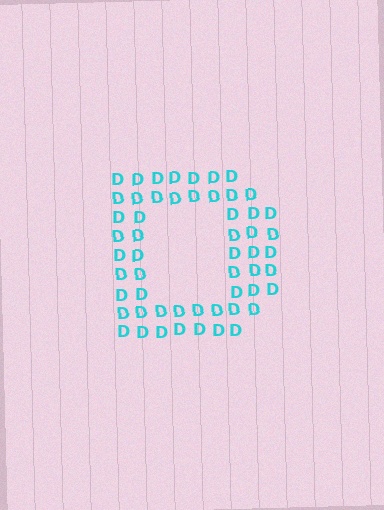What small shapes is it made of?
It is made of small letter D's.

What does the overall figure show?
The overall figure shows the letter D.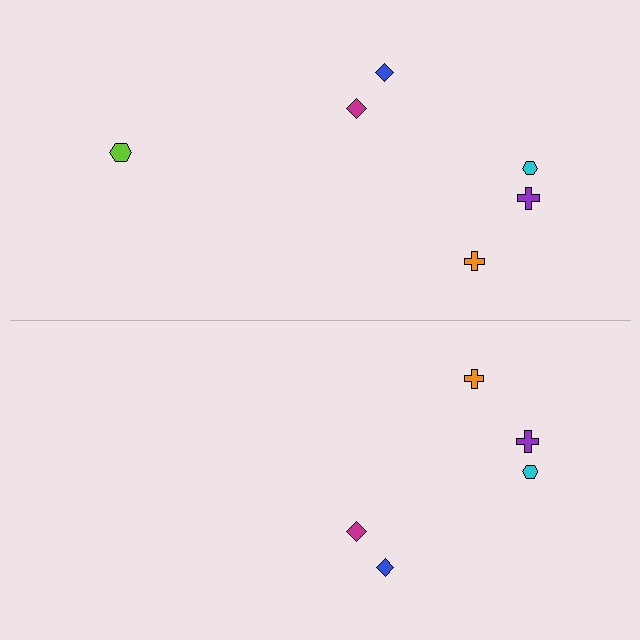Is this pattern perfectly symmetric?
No, the pattern is not perfectly symmetric. A lime hexagon is missing from the bottom side.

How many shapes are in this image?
There are 11 shapes in this image.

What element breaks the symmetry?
A lime hexagon is missing from the bottom side.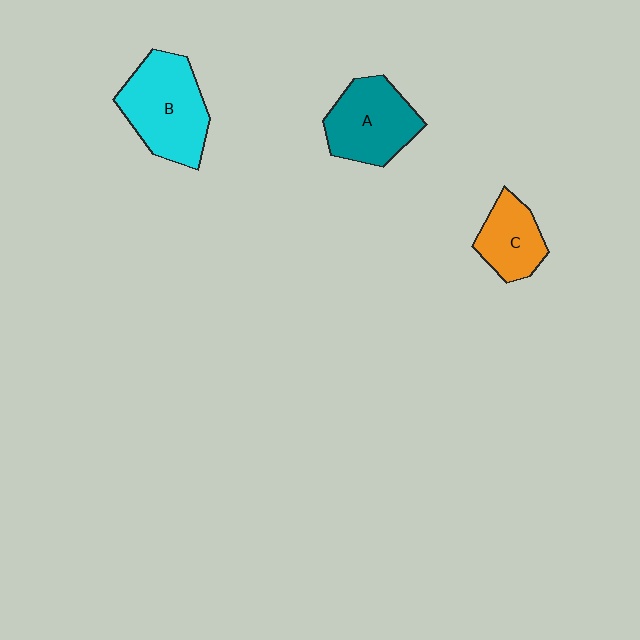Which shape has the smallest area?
Shape C (orange).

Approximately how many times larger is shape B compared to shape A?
Approximately 1.2 times.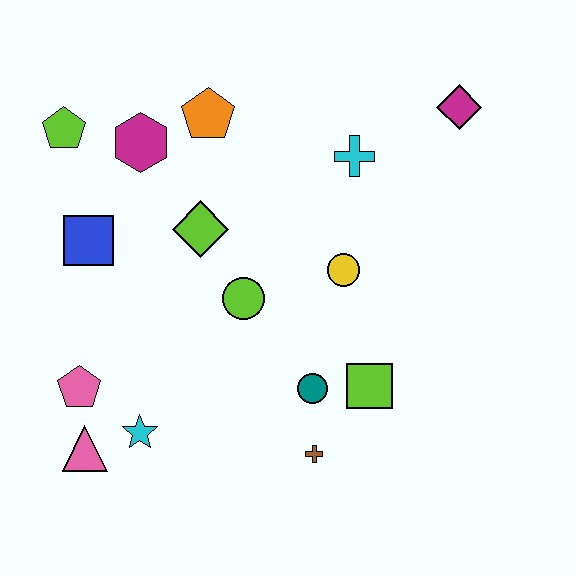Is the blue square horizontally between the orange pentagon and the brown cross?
No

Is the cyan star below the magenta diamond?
Yes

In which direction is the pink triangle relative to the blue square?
The pink triangle is below the blue square.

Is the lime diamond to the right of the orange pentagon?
No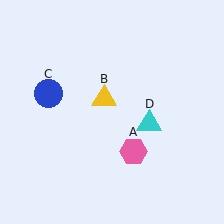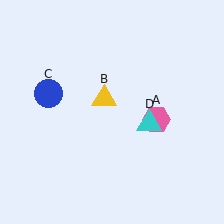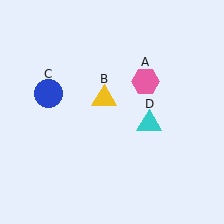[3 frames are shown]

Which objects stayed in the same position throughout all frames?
Yellow triangle (object B) and blue circle (object C) and cyan triangle (object D) remained stationary.